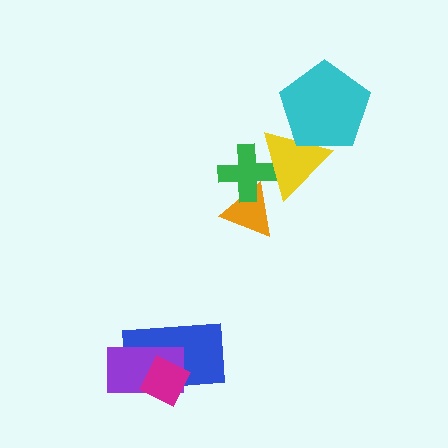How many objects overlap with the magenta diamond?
2 objects overlap with the magenta diamond.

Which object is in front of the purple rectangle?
The magenta diamond is in front of the purple rectangle.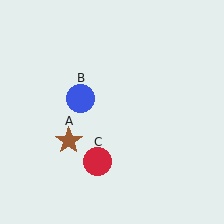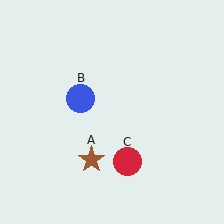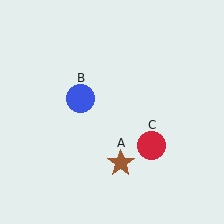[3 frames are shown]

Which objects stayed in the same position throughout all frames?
Blue circle (object B) remained stationary.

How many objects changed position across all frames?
2 objects changed position: brown star (object A), red circle (object C).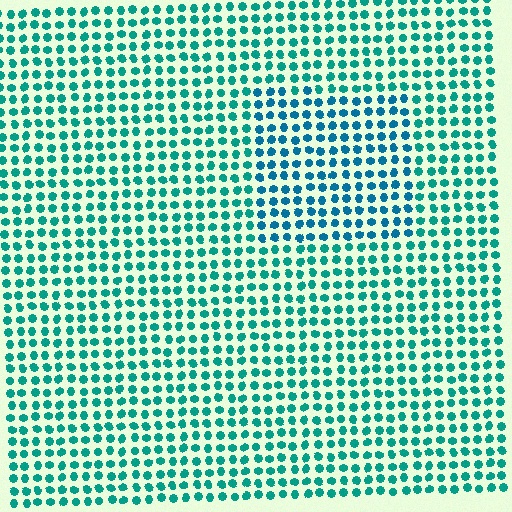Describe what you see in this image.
The image is filled with small teal elements in a uniform arrangement. A rectangle-shaped region is visible where the elements are tinted to a slightly different hue, forming a subtle color boundary.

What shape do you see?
I see a rectangle.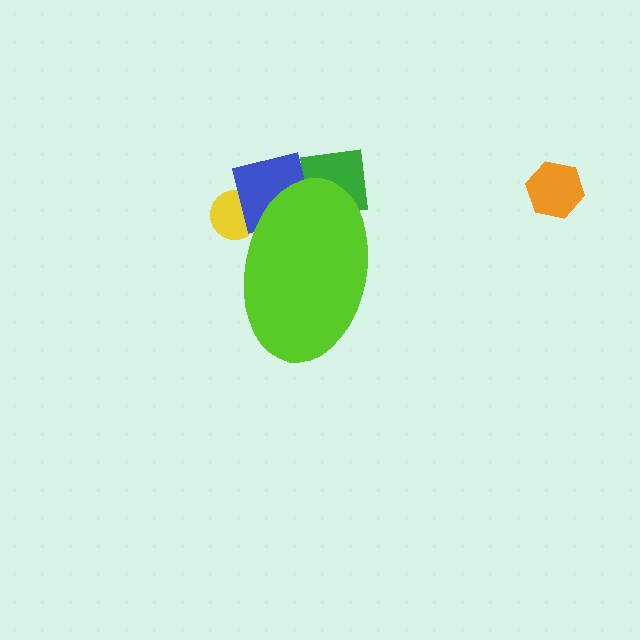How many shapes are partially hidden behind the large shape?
4 shapes are partially hidden.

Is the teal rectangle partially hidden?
Yes, the teal rectangle is partially hidden behind the lime ellipse.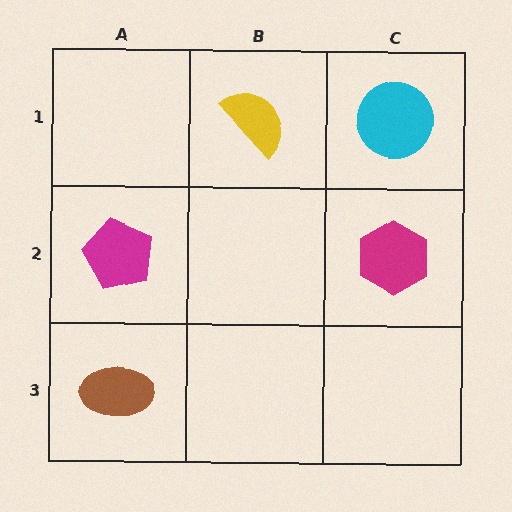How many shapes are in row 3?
1 shape.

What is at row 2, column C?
A magenta hexagon.